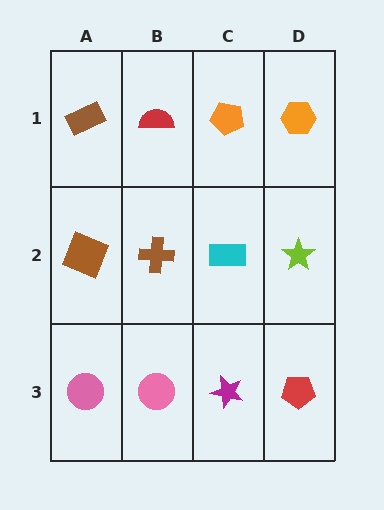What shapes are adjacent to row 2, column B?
A red semicircle (row 1, column B), a pink circle (row 3, column B), a brown square (row 2, column A), a cyan rectangle (row 2, column C).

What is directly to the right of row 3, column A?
A pink circle.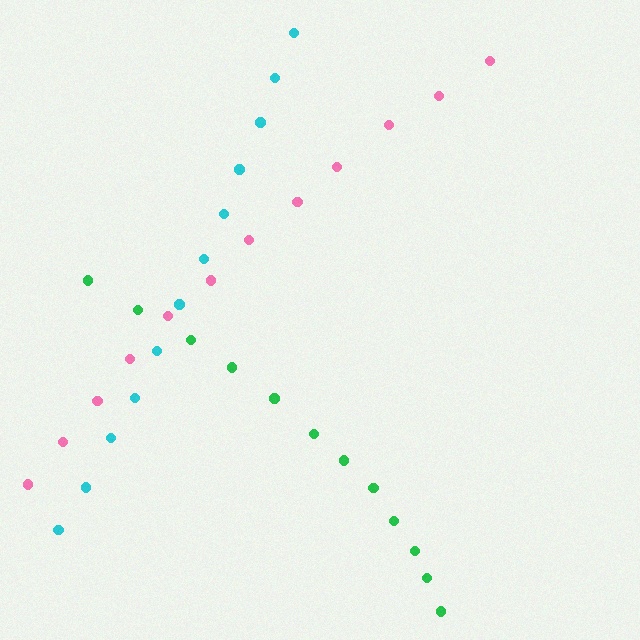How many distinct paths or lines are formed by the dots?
There are 3 distinct paths.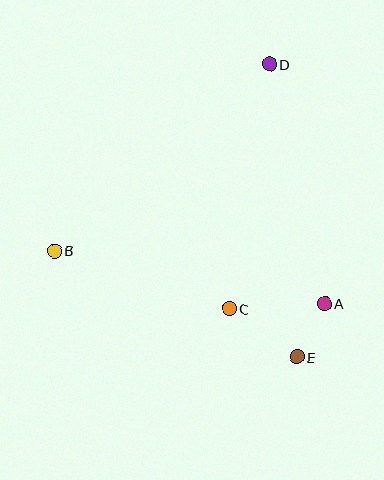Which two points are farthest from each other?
Points D and E are farthest from each other.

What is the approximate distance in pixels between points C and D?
The distance between C and D is approximately 248 pixels.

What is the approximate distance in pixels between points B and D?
The distance between B and D is approximately 285 pixels.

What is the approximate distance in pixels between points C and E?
The distance between C and E is approximately 83 pixels.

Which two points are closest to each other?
Points A and E are closest to each other.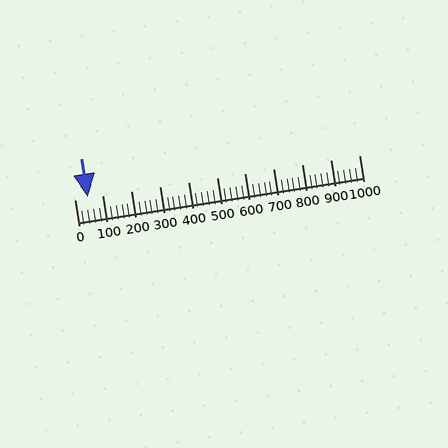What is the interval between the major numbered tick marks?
The major tick marks are spaced 100 units apart.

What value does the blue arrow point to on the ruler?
The blue arrow points to approximately 46.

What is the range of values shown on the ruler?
The ruler shows values from 0 to 1000.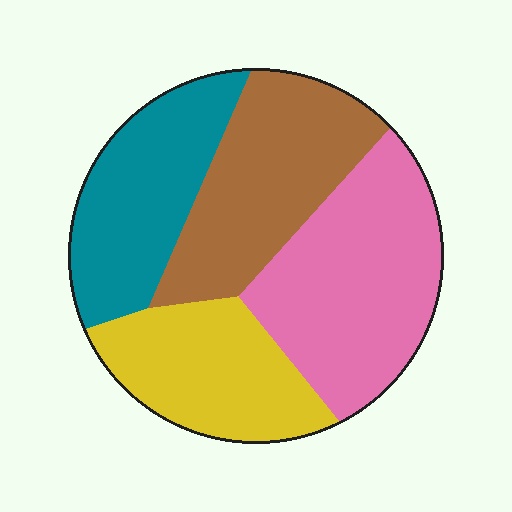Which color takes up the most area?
Pink, at roughly 30%.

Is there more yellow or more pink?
Pink.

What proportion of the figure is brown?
Brown takes up about one quarter (1/4) of the figure.